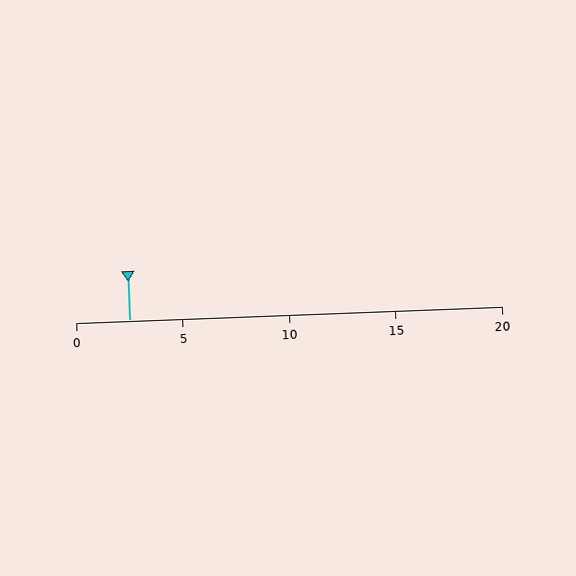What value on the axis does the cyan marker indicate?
The marker indicates approximately 2.5.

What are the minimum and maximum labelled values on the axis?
The axis runs from 0 to 20.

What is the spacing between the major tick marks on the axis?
The major ticks are spaced 5 apart.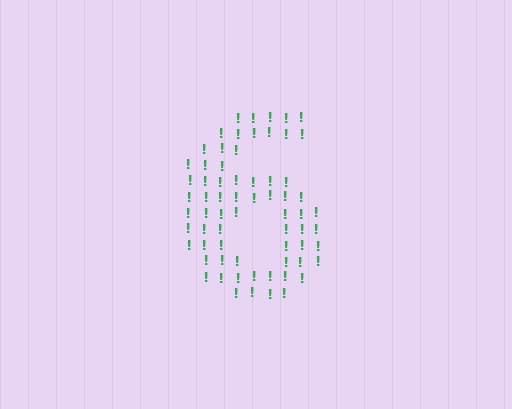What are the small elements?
The small elements are exclamation marks.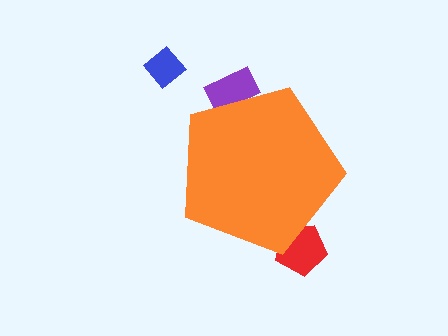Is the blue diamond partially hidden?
No, the blue diamond is fully visible.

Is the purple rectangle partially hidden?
Yes, the purple rectangle is partially hidden behind the orange pentagon.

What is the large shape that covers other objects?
An orange pentagon.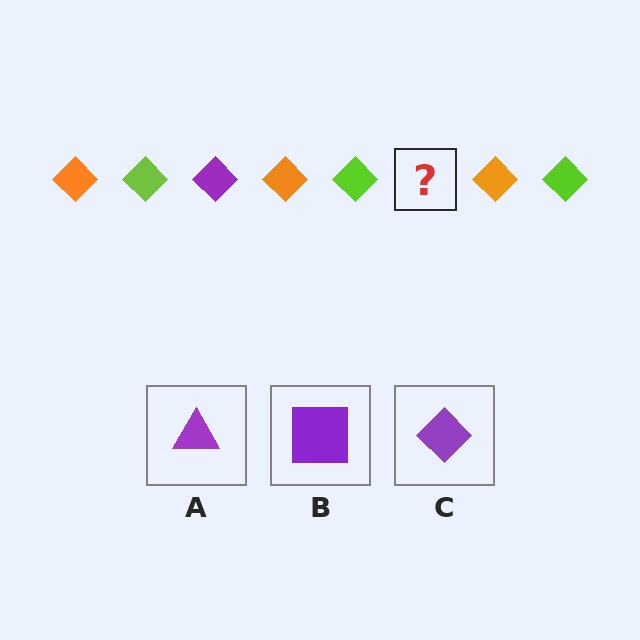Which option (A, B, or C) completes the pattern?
C.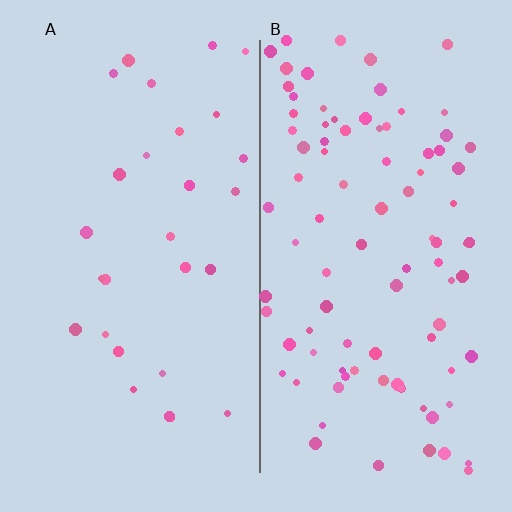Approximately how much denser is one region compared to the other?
Approximately 3.3× — region B over region A.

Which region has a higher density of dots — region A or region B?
B (the right).